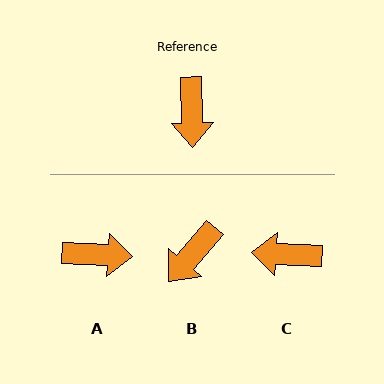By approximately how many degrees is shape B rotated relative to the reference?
Approximately 42 degrees clockwise.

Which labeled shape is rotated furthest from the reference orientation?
C, about 94 degrees away.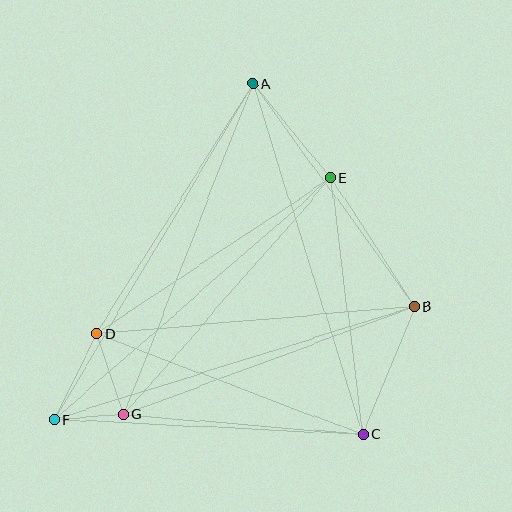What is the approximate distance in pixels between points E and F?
The distance between E and F is approximately 367 pixels.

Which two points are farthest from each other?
Points A and F are farthest from each other.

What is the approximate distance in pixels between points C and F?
The distance between C and F is approximately 309 pixels.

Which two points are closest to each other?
Points F and G are closest to each other.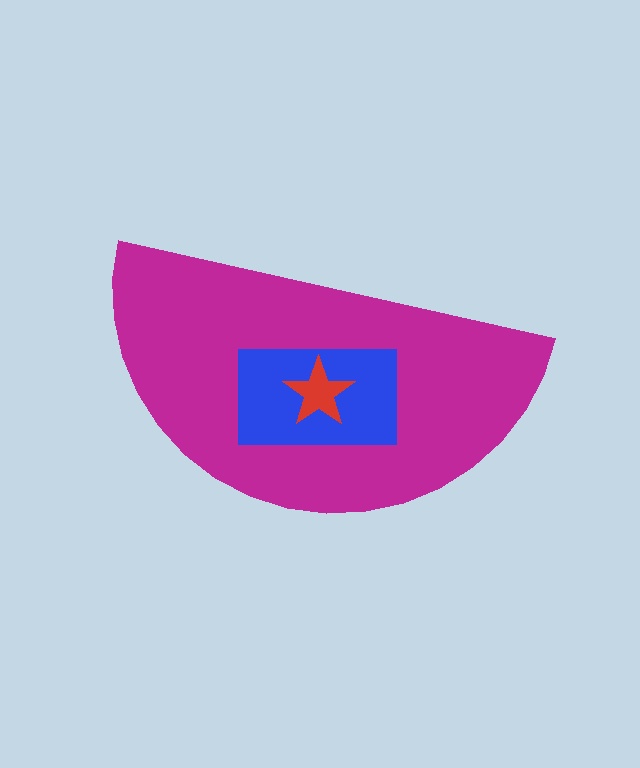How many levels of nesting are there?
3.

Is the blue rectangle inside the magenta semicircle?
Yes.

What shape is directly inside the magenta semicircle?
The blue rectangle.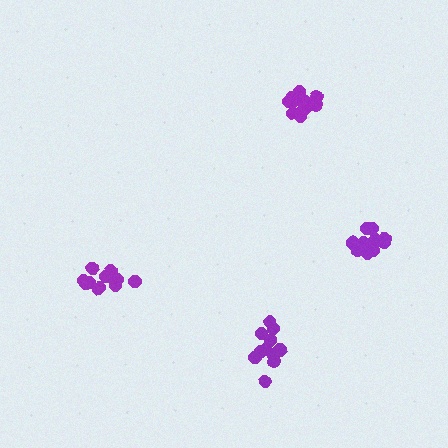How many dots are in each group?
Group 1: 13 dots, Group 2: 12 dots, Group 3: 12 dots, Group 4: 11 dots (48 total).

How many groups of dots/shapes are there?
There are 4 groups.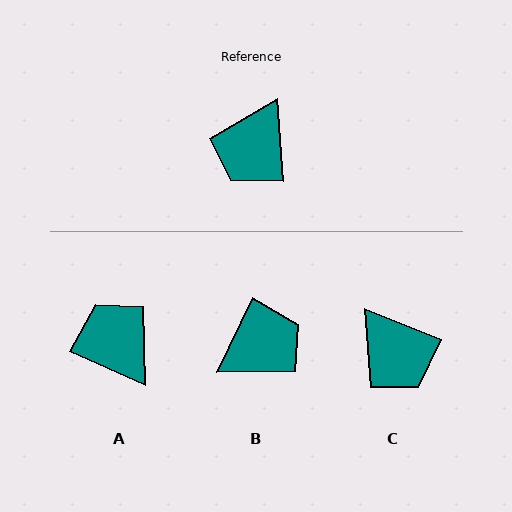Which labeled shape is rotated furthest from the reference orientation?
B, about 150 degrees away.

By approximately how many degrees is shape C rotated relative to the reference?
Approximately 64 degrees counter-clockwise.